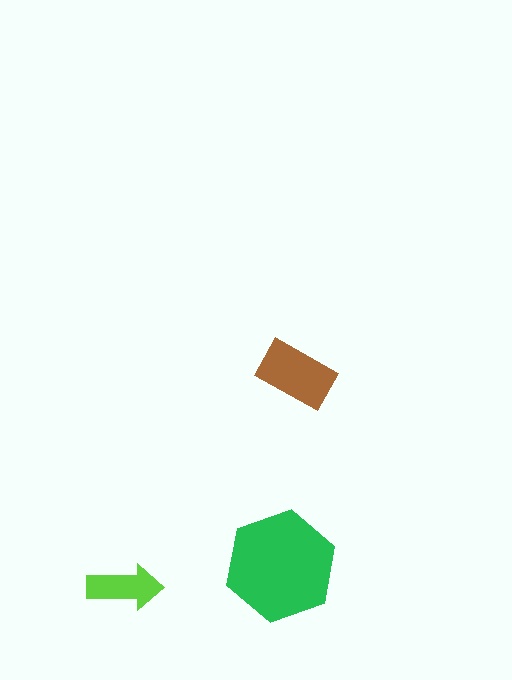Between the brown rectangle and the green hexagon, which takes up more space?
The green hexagon.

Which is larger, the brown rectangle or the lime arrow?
The brown rectangle.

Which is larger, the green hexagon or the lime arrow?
The green hexagon.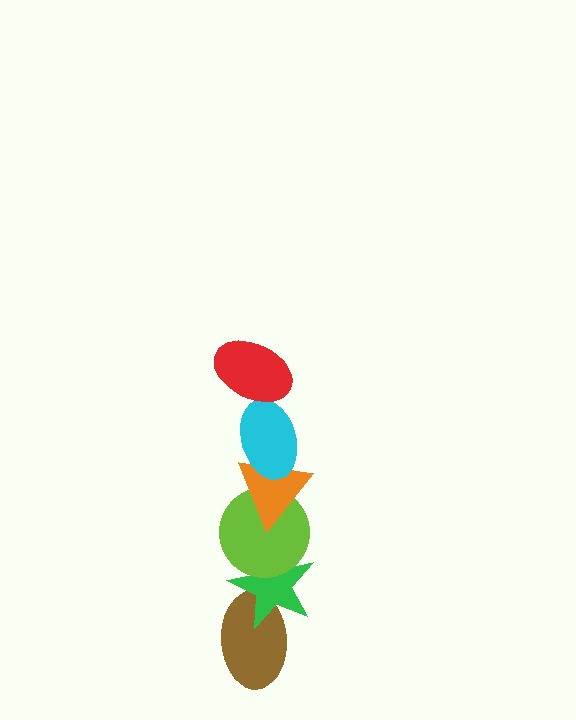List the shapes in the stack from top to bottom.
From top to bottom: the red ellipse, the cyan ellipse, the orange triangle, the lime circle, the green star, the brown ellipse.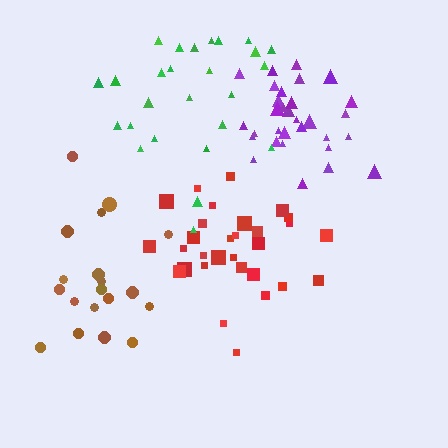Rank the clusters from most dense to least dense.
purple, red, brown, green.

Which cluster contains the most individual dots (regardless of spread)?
Purple (31).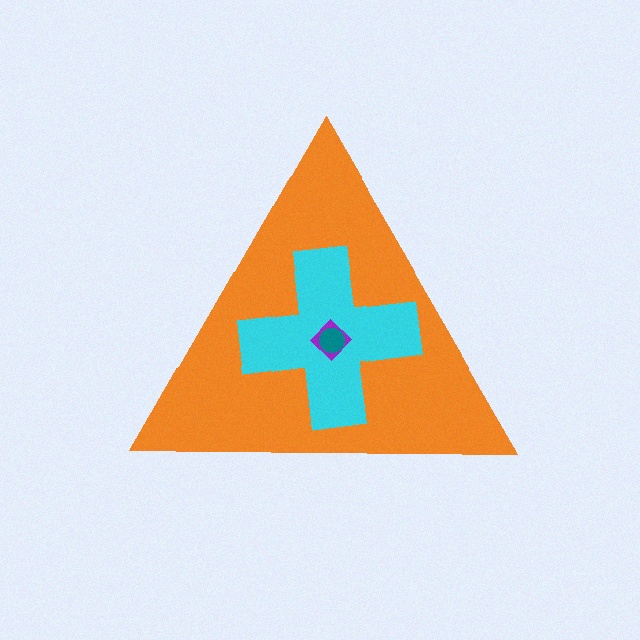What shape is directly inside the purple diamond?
The teal circle.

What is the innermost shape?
The teal circle.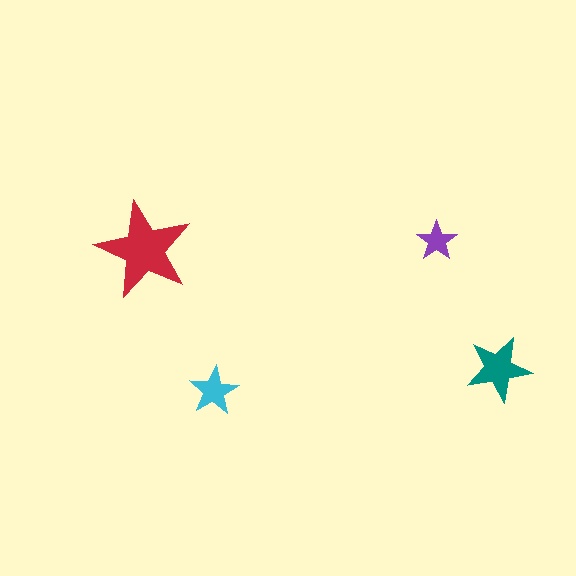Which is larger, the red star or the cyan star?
The red one.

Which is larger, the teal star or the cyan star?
The teal one.